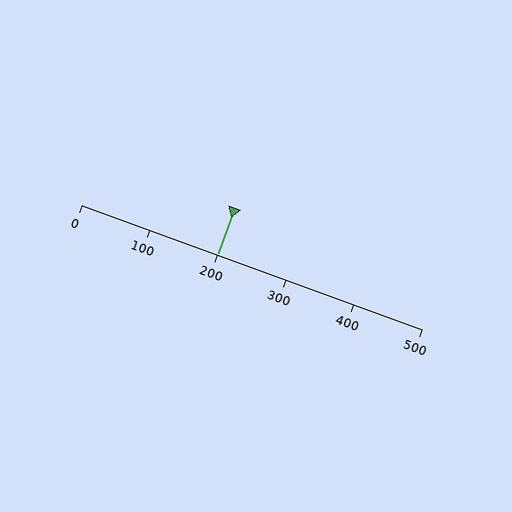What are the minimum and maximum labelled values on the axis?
The axis runs from 0 to 500.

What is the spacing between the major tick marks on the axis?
The major ticks are spaced 100 apart.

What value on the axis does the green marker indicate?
The marker indicates approximately 200.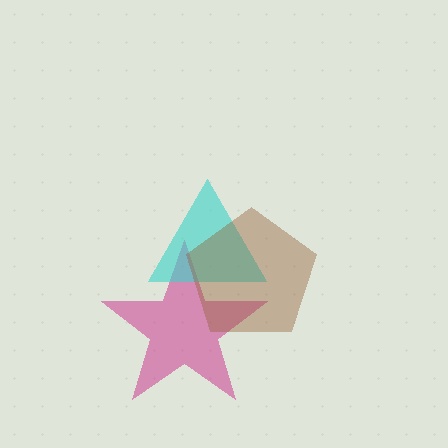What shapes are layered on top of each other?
The layered shapes are: a magenta star, a cyan triangle, a brown pentagon.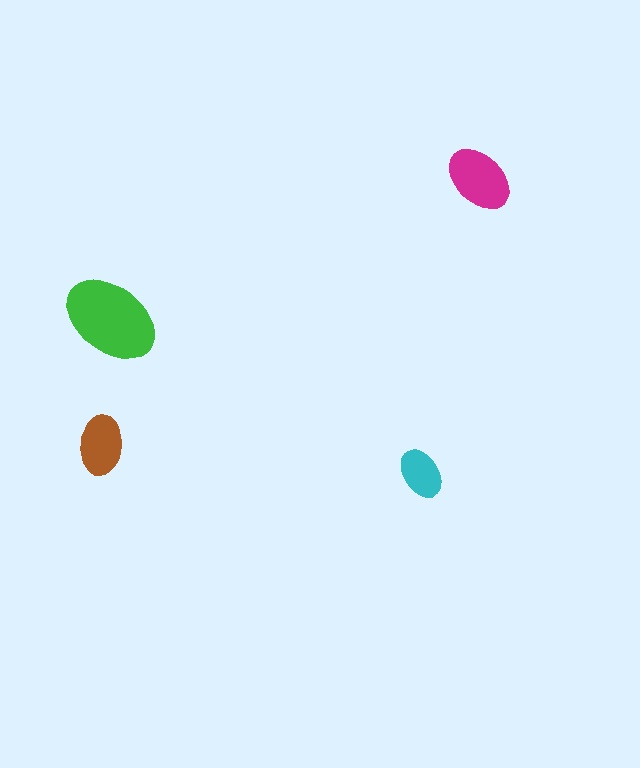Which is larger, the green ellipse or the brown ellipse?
The green one.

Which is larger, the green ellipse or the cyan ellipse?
The green one.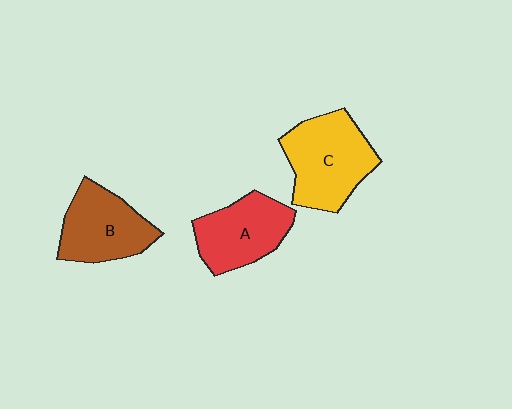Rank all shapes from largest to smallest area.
From largest to smallest: C (yellow), B (brown), A (red).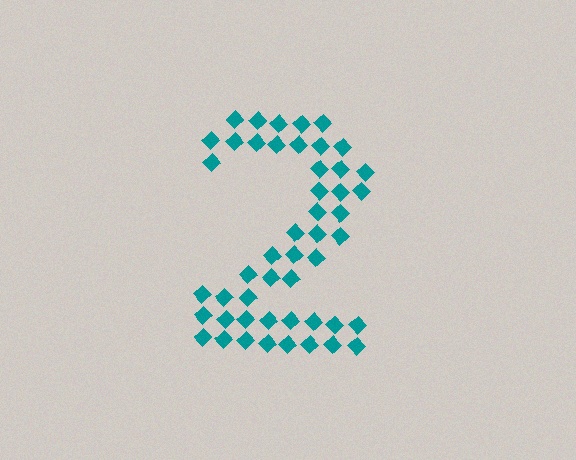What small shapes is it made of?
It is made of small diamonds.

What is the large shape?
The large shape is the digit 2.